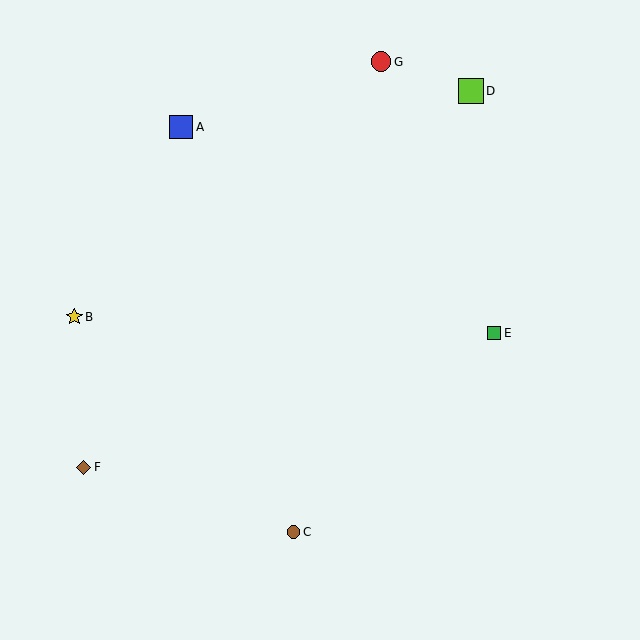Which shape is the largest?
The lime square (labeled D) is the largest.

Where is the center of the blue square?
The center of the blue square is at (181, 127).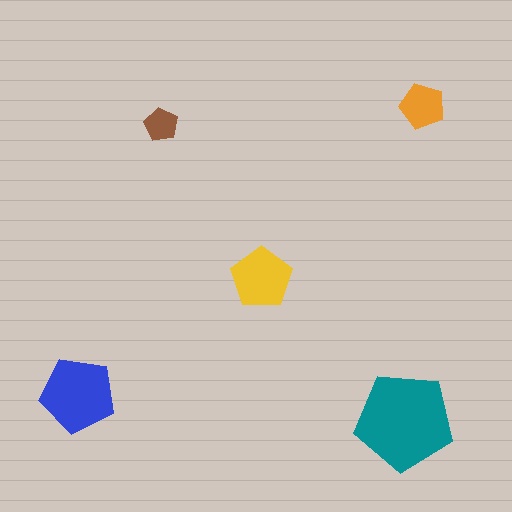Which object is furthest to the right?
The orange pentagon is rightmost.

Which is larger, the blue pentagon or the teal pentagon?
The teal one.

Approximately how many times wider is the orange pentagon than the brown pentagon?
About 1.5 times wider.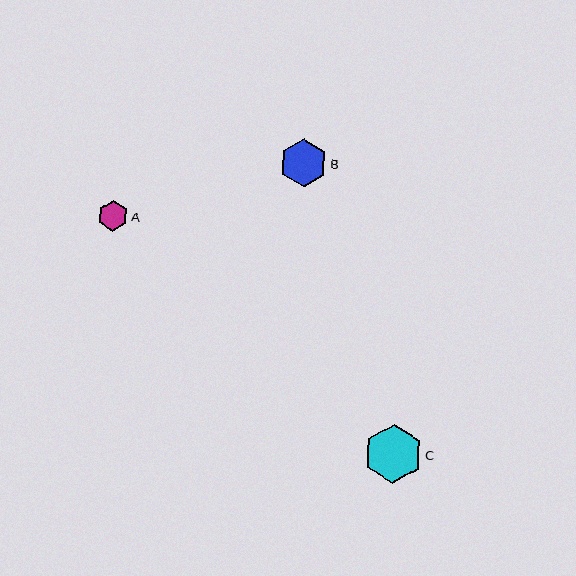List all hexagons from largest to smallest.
From largest to smallest: C, B, A.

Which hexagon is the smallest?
Hexagon A is the smallest with a size of approximately 31 pixels.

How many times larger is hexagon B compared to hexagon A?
Hexagon B is approximately 1.6 times the size of hexagon A.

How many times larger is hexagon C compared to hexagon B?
Hexagon C is approximately 1.2 times the size of hexagon B.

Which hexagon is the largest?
Hexagon C is the largest with a size of approximately 58 pixels.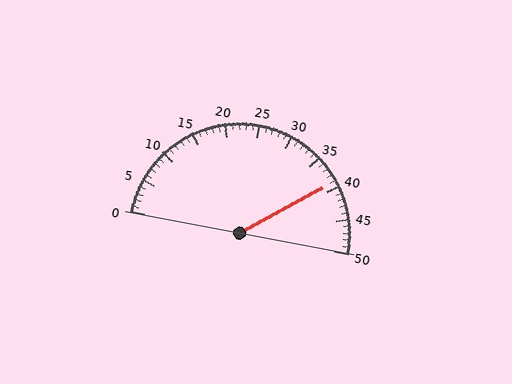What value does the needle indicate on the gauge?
The needle indicates approximately 39.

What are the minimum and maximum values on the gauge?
The gauge ranges from 0 to 50.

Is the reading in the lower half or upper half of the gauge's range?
The reading is in the upper half of the range (0 to 50).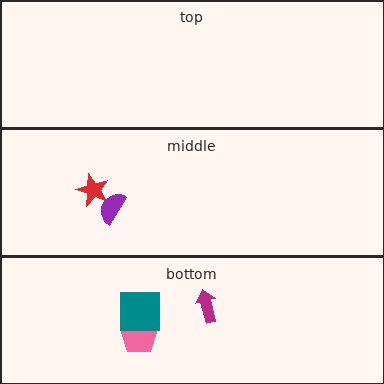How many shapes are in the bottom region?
3.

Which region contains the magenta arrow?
The bottom region.